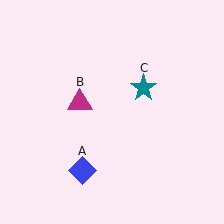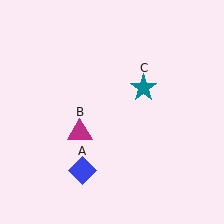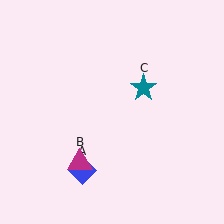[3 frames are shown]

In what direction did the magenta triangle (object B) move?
The magenta triangle (object B) moved down.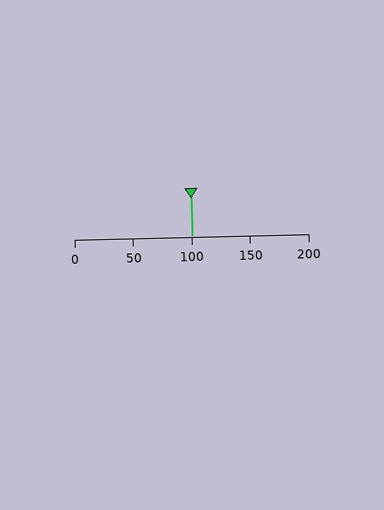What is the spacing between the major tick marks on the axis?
The major ticks are spaced 50 apart.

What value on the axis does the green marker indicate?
The marker indicates approximately 100.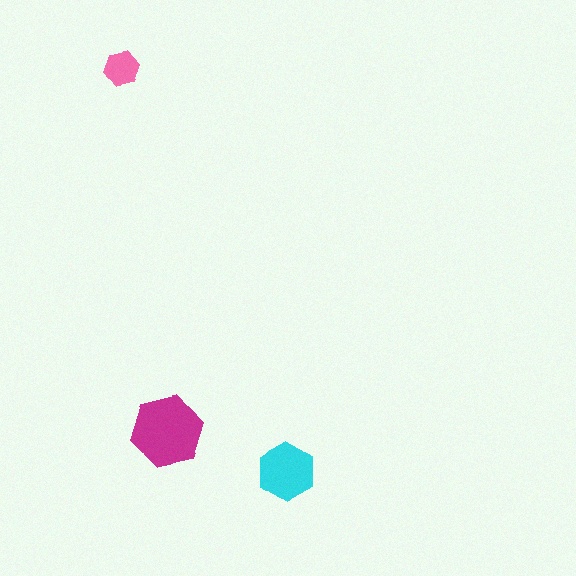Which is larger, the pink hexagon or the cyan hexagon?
The cyan one.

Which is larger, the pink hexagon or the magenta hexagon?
The magenta one.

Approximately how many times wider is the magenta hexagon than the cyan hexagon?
About 1.5 times wider.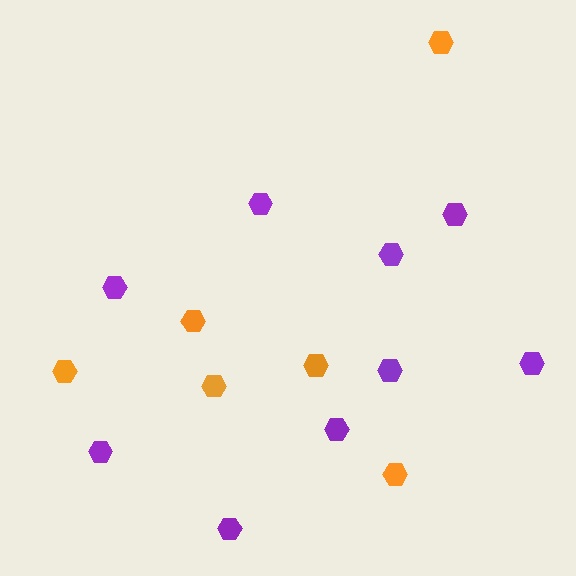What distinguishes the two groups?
There are 2 groups: one group of orange hexagons (6) and one group of purple hexagons (9).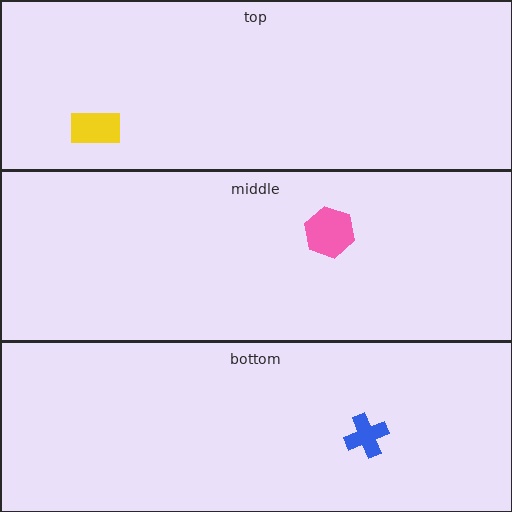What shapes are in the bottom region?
The blue cross.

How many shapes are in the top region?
1.